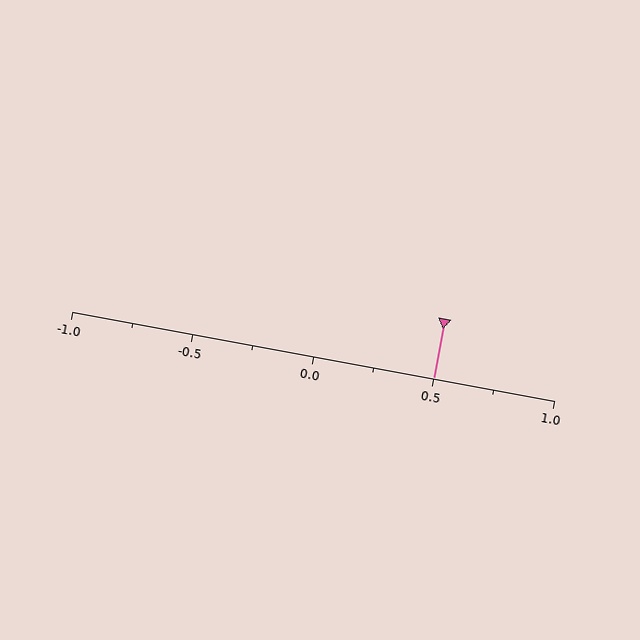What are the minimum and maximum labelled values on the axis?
The axis runs from -1.0 to 1.0.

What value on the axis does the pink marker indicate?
The marker indicates approximately 0.5.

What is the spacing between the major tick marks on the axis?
The major ticks are spaced 0.5 apart.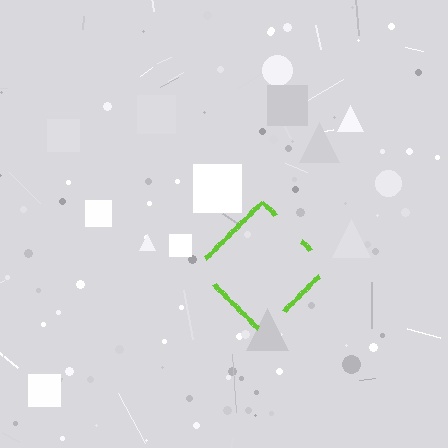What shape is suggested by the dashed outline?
The dashed outline suggests a diamond.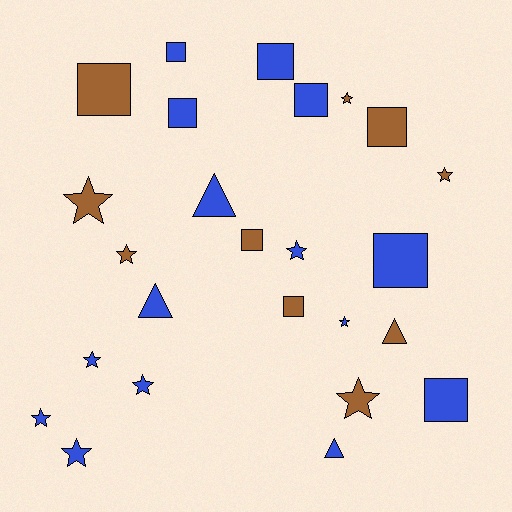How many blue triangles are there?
There are 3 blue triangles.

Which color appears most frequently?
Blue, with 15 objects.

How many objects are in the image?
There are 25 objects.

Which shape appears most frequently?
Star, with 11 objects.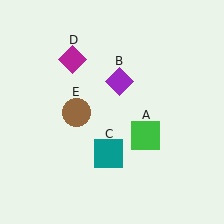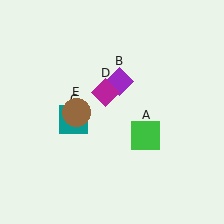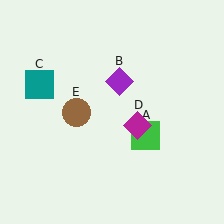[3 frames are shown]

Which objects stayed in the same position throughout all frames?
Green square (object A) and purple diamond (object B) and brown circle (object E) remained stationary.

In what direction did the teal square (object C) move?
The teal square (object C) moved up and to the left.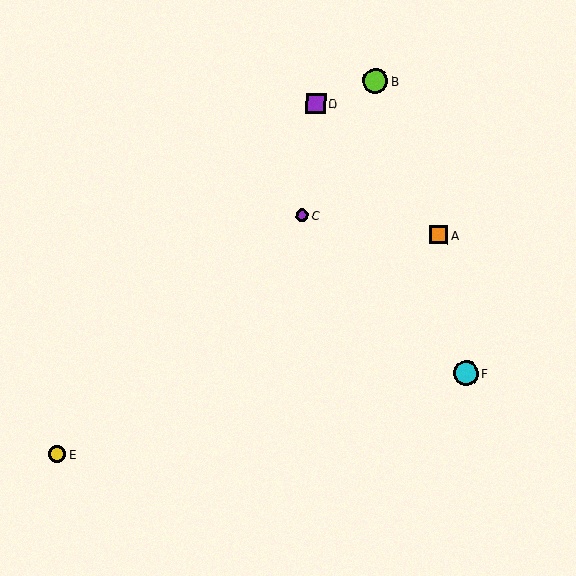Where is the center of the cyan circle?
The center of the cyan circle is at (466, 373).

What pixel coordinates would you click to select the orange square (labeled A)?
Click at (438, 235) to select the orange square A.